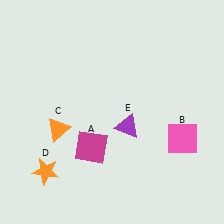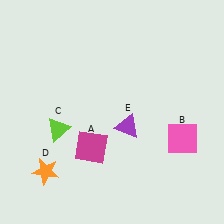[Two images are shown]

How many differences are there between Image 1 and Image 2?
There is 1 difference between the two images.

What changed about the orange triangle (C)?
In Image 1, C is orange. In Image 2, it changed to lime.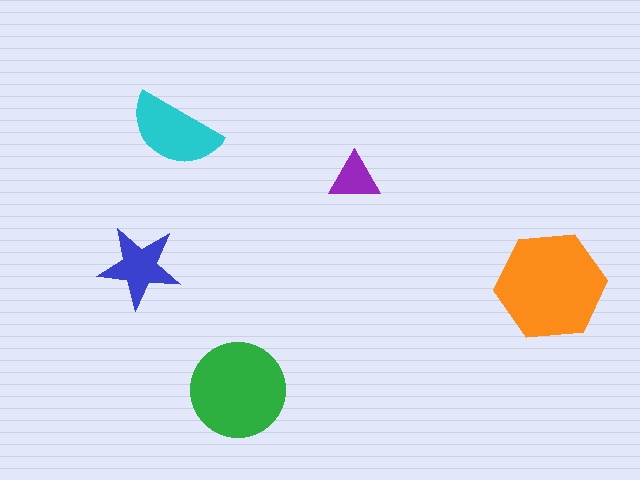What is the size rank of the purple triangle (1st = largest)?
5th.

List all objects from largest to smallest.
The orange hexagon, the green circle, the cyan semicircle, the blue star, the purple triangle.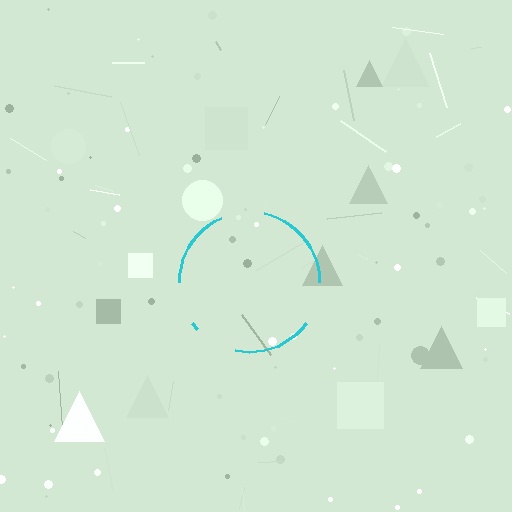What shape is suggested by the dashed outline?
The dashed outline suggests a circle.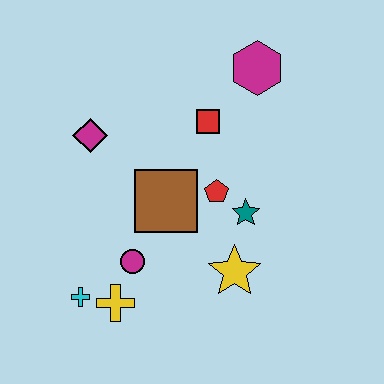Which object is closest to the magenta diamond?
The brown square is closest to the magenta diamond.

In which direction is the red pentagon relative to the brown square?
The red pentagon is to the right of the brown square.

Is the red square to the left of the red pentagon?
Yes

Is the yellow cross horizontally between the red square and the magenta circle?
No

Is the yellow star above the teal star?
No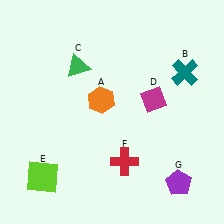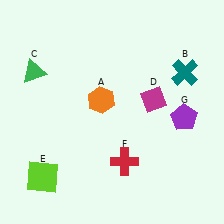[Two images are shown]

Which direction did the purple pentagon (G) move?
The purple pentagon (G) moved up.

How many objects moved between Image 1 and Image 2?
2 objects moved between the two images.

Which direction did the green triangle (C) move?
The green triangle (C) moved left.